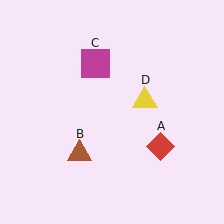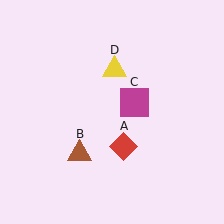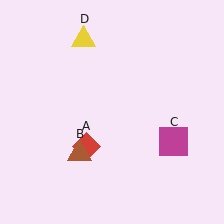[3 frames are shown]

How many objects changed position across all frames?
3 objects changed position: red diamond (object A), magenta square (object C), yellow triangle (object D).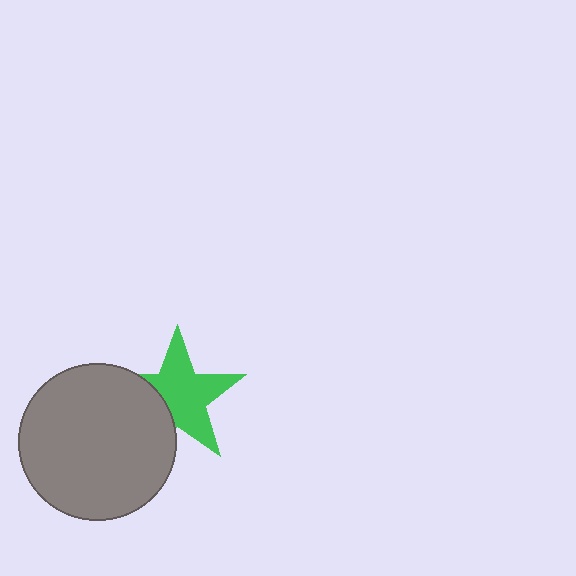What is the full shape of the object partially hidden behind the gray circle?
The partially hidden object is a green star.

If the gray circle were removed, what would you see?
You would see the complete green star.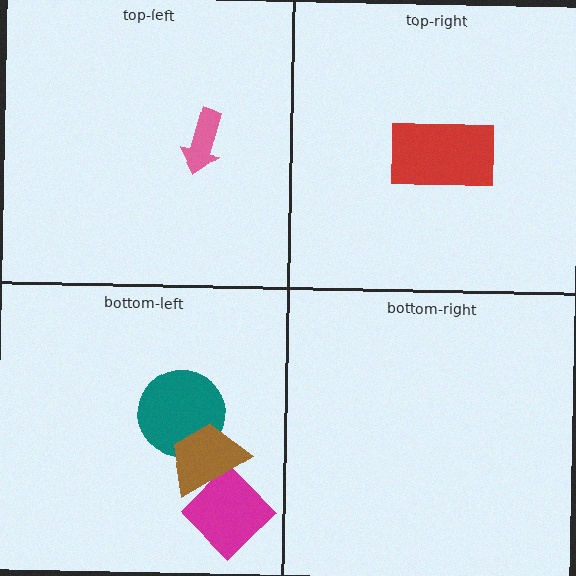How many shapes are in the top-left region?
1.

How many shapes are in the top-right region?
1.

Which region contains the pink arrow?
The top-left region.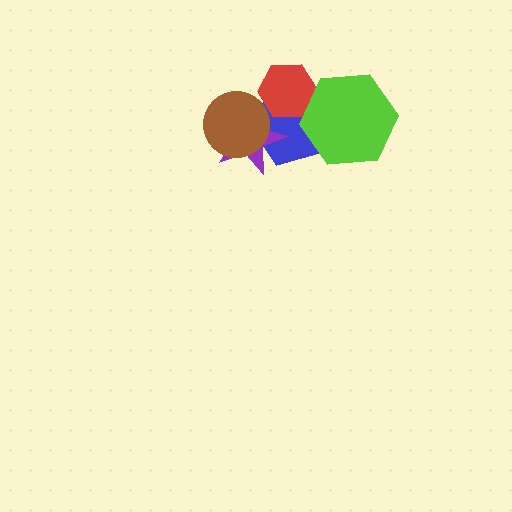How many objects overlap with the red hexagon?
3 objects overlap with the red hexagon.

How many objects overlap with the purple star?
3 objects overlap with the purple star.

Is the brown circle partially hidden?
No, no other shape covers it.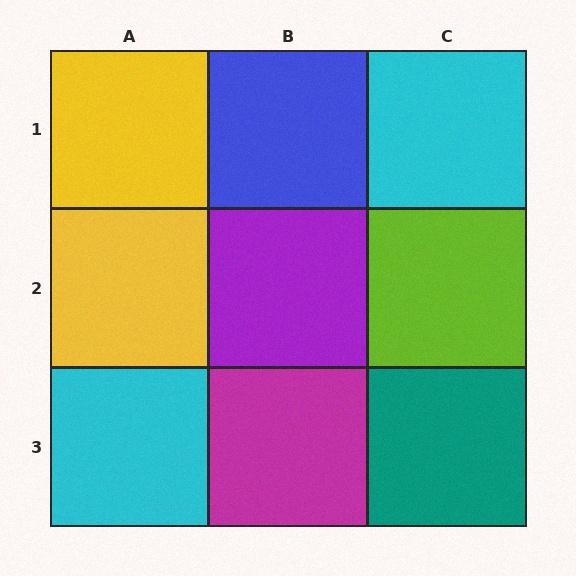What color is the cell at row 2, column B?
Purple.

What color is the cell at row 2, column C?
Lime.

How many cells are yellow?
2 cells are yellow.